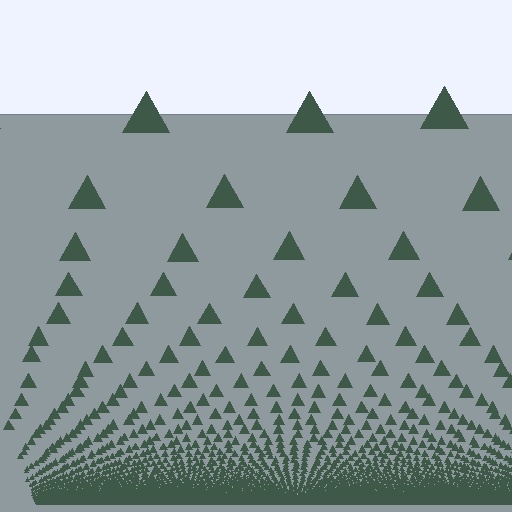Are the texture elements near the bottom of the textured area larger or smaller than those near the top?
Smaller. The gradient is inverted — elements near the bottom are smaller and denser.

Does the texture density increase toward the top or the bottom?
Density increases toward the bottom.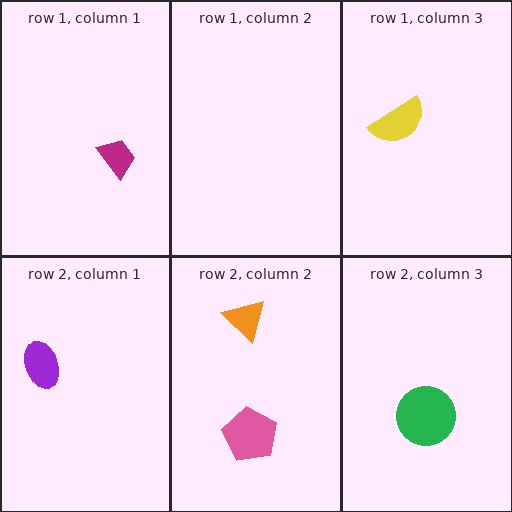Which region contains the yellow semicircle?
The row 1, column 3 region.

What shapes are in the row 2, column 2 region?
The orange triangle, the pink pentagon.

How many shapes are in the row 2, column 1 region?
1.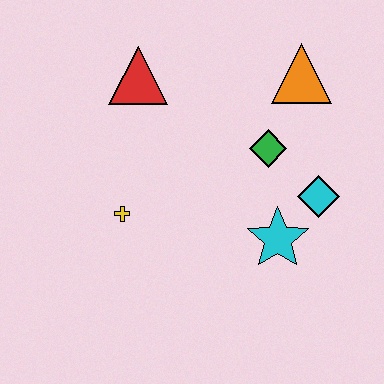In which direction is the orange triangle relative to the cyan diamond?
The orange triangle is above the cyan diamond.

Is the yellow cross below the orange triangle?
Yes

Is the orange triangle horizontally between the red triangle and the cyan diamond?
Yes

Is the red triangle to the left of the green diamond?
Yes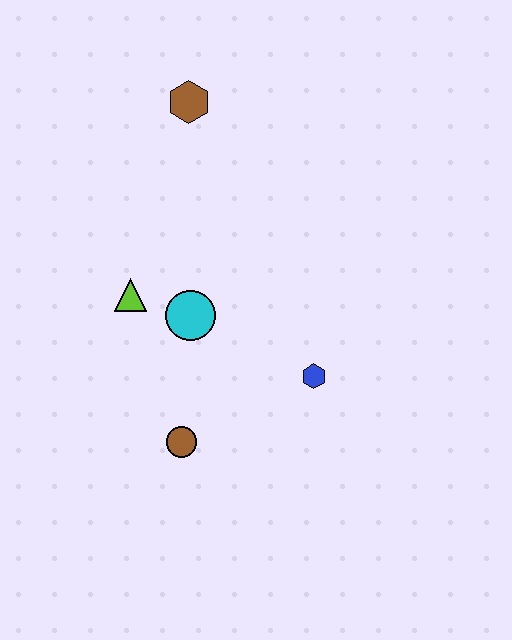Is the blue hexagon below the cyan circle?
Yes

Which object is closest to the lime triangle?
The cyan circle is closest to the lime triangle.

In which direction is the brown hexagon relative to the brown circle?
The brown hexagon is above the brown circle.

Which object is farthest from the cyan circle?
The brown hexagon is farthest from the cyan circle.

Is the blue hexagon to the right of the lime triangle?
Yes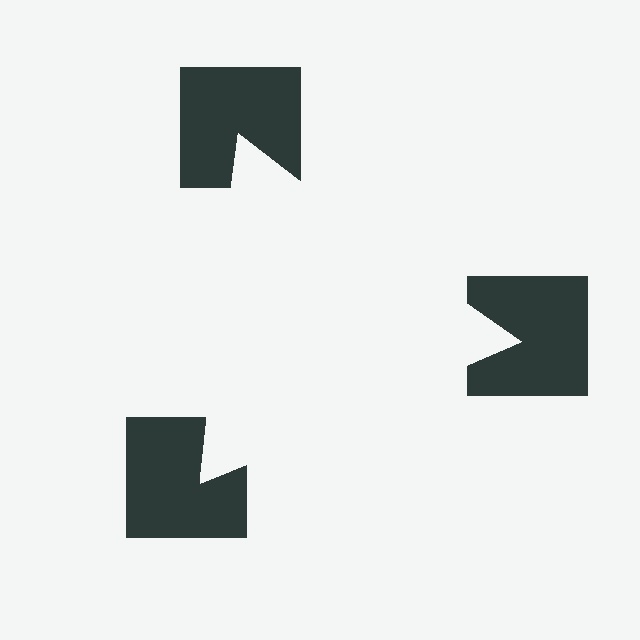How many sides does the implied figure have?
3 sides.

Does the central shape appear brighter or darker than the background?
It typically appears slightly brighter than the background, even though no actual brightness change is drawn.